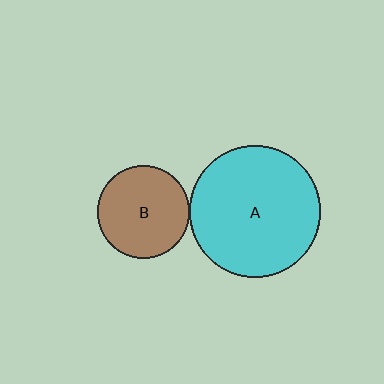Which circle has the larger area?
Circle A (cyan).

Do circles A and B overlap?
Yes.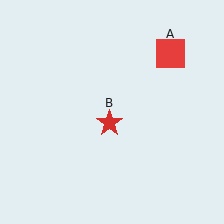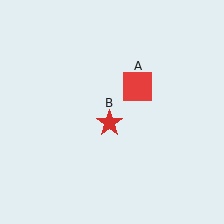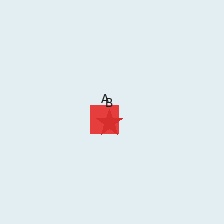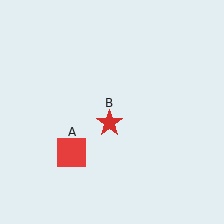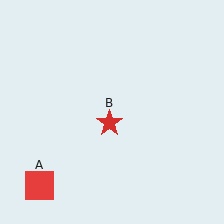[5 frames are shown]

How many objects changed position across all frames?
1 object changed position: red square (object A).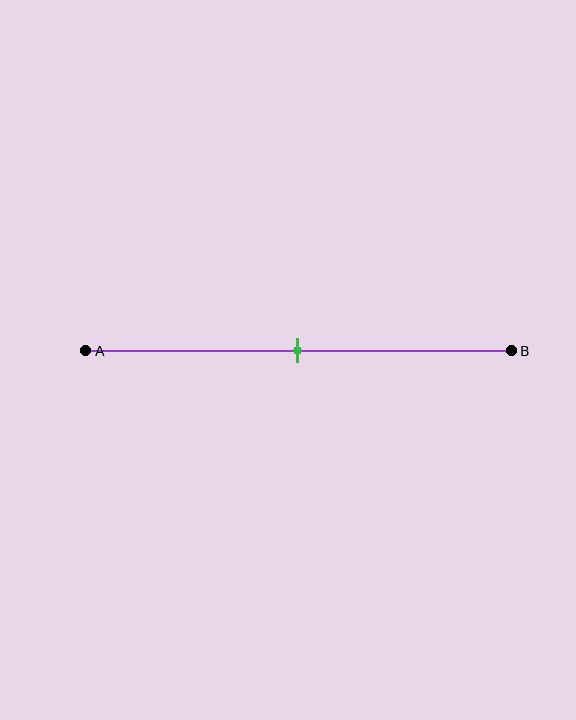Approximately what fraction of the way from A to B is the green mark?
The green mark is approximately 50% of the way from A to B.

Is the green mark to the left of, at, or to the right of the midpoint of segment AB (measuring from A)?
The green mark is approximately at the midpoint of segment AB.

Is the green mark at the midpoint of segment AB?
Yes, the mark is approximately at the midpoint.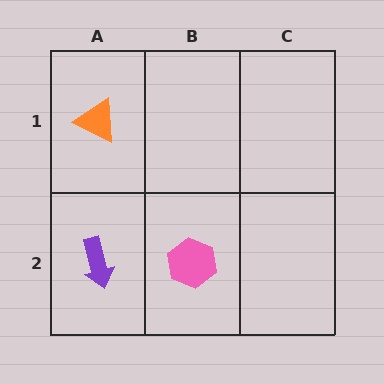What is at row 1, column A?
An orange triangle.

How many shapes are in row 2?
2 shapes.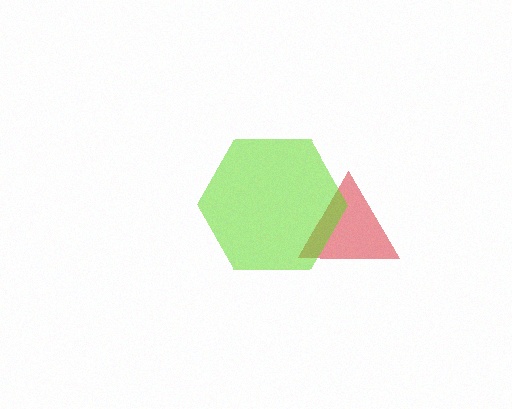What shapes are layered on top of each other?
The layered shapes are: a red triangle, a lime hexagon.